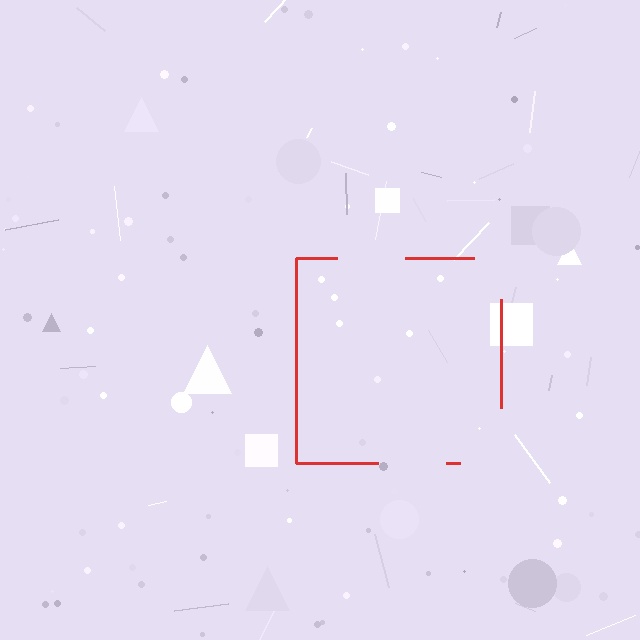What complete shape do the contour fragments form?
The contour fragments form a square.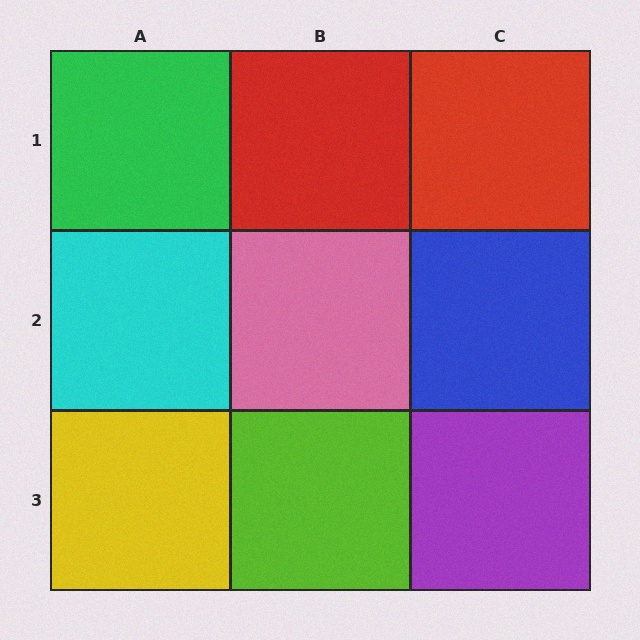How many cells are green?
1 cell is green.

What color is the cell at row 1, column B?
Red.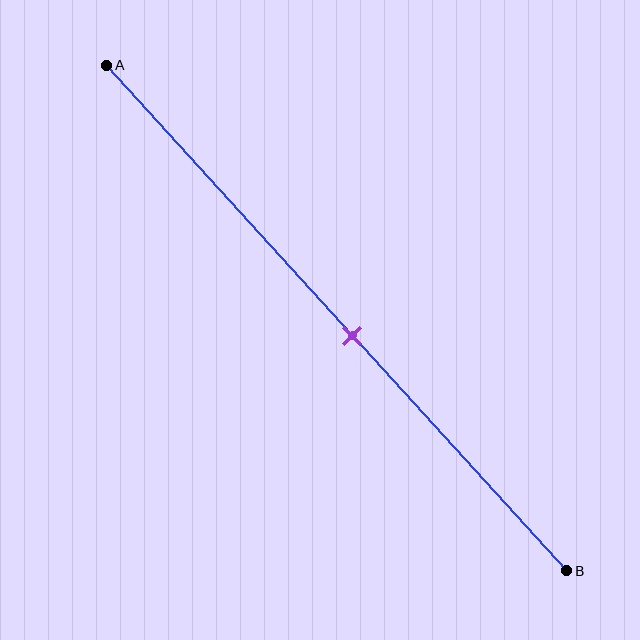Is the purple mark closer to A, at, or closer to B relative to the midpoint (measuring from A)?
The purple mark is closer to point B than the midpoint of segment AB.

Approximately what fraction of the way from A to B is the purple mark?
The purple mark is approximately 55% of the way from A to B.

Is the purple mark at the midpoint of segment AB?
No, the mark is at about 55% from A, not at the 50% midpoint.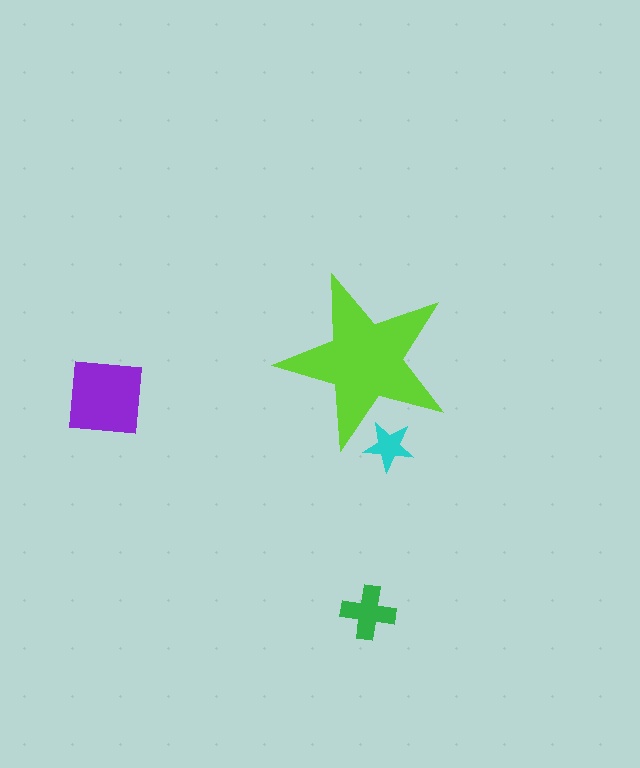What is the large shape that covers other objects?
A lime star.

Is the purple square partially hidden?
No, the purple square is fully visible.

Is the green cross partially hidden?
No, the green cross is fully visible.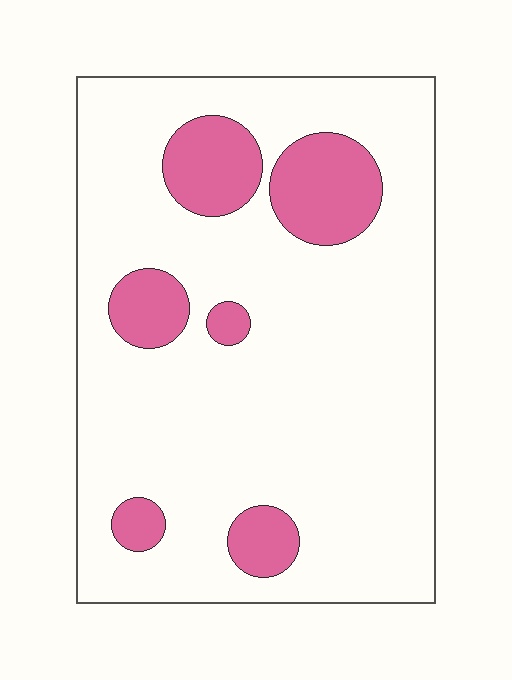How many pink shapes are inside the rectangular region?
6.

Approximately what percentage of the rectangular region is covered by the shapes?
Approximately 15%.